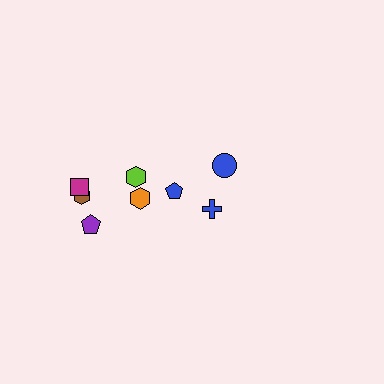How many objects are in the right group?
There are 3 objects.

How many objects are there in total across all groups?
There are 8 objects.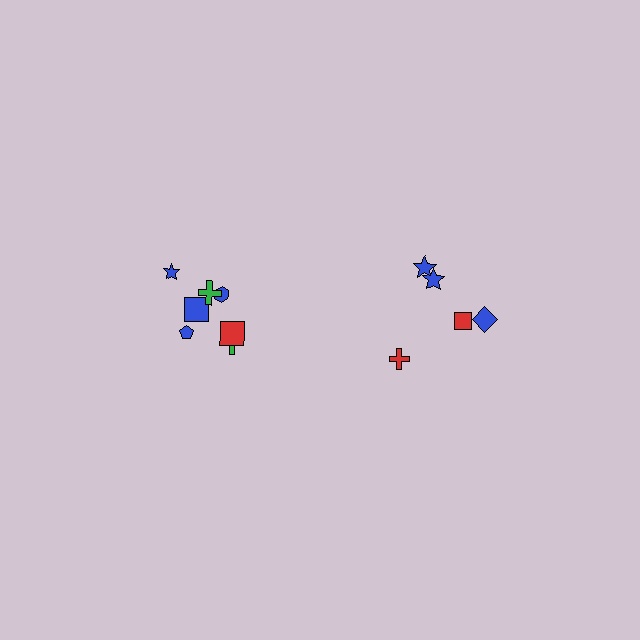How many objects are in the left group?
There are 7 objects.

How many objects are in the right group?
There are 5 objects.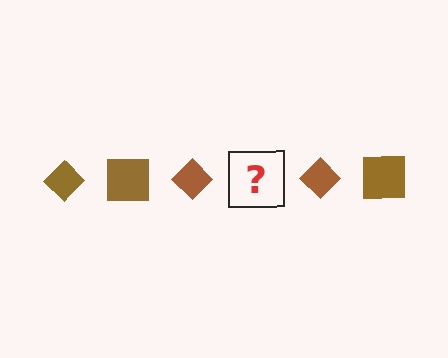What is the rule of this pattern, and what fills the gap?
The rule is that the pattern cycles through diamond, square shapes in brown. The gap should be filled with a brown square.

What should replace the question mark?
The question mark should be replaced with a brown square.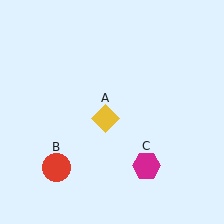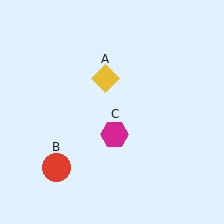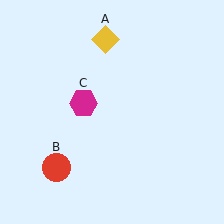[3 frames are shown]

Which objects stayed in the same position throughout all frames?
Red circle (object B) remained stationary.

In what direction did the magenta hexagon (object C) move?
The magenta hexagon (object C) moved up and to the left.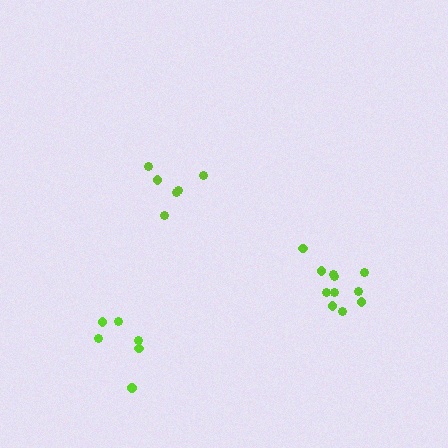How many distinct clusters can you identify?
There are 3 distinct clusters.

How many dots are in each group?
Group 1: 11 dots, Group 2: 6 dots, Group 3: 6 dots (23 total).